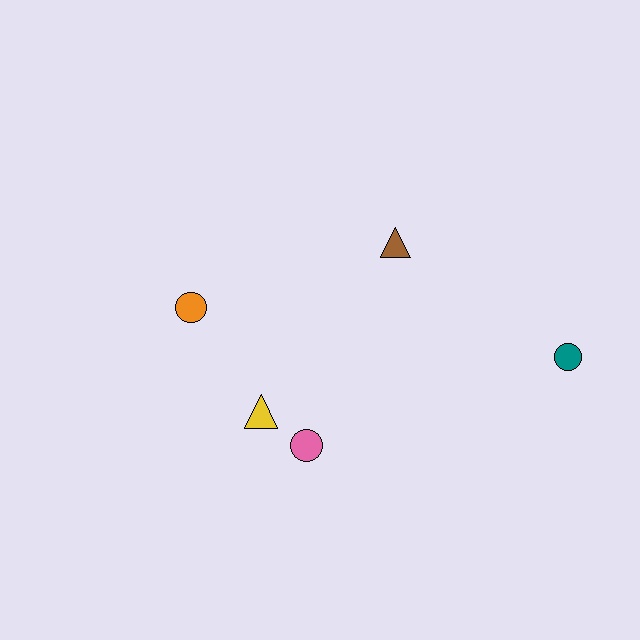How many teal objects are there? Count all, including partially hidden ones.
There is 1 teal object.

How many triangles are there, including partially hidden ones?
There are 2 triangles.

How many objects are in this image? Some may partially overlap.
There are 5 objects.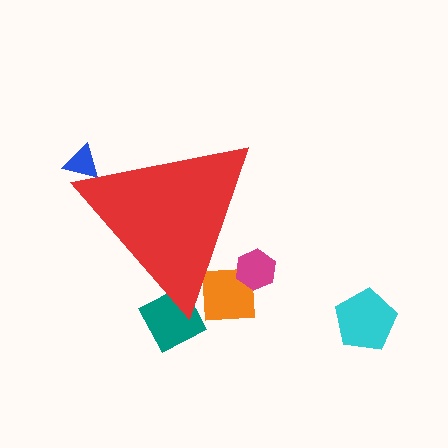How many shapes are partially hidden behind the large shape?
4 shapes are partially hidden.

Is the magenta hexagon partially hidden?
Yes, the magenta hexagon is partially hidden behind the red triangle.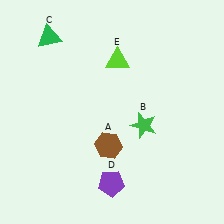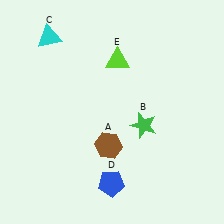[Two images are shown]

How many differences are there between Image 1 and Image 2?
There are 2 differences between the two images.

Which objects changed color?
C changed from green to cyan. D changed from purple to blue.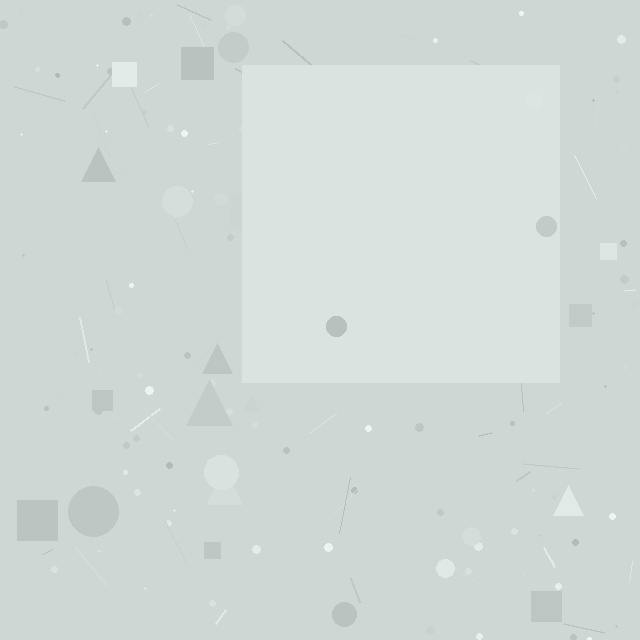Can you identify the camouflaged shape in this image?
The camouflaged shape is a square.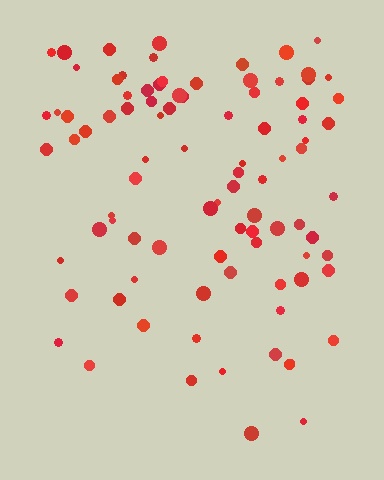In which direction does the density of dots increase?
From bottom to top, with the top side densest.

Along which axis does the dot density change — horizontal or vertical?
Vertical.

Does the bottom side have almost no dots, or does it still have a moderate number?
Still a moderate number, just noticeably fewer than the top.